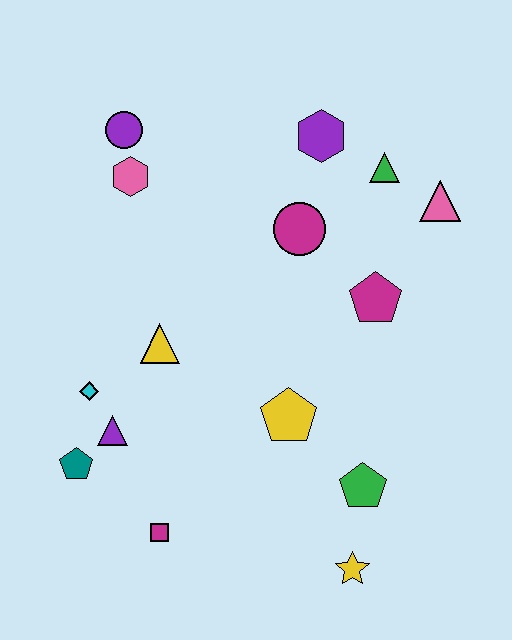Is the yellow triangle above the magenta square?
Yes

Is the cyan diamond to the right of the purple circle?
No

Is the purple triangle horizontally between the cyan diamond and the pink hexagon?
Yes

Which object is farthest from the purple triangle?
The pink triangle is farthest from the purple triangle.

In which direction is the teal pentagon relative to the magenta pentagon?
The teal pentagon is to the left of the magenta pentagon.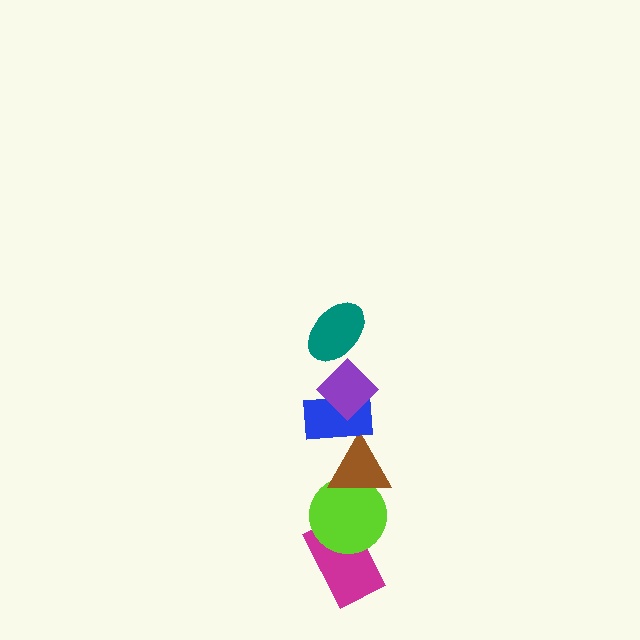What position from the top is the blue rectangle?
The blue rectangle is 3rd from the top.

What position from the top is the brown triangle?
The brown triangle is 4th from the top.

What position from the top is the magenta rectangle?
The magenta rectangle is 6th from the top.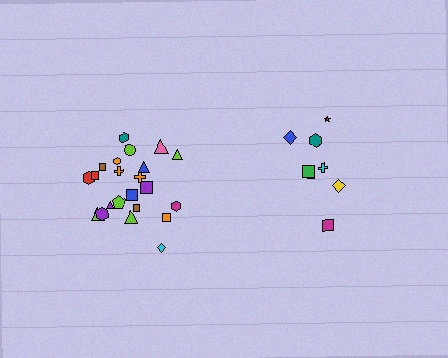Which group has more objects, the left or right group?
The left group.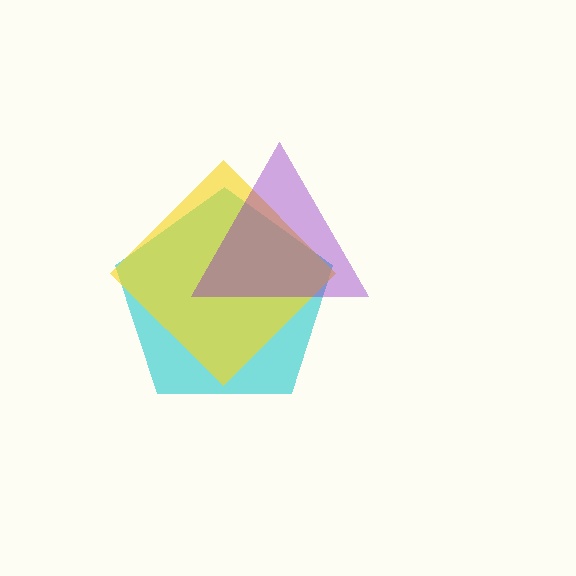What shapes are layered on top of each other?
The layered shapes are: a cyan pentagon, a yellow diamond, a purple triangle.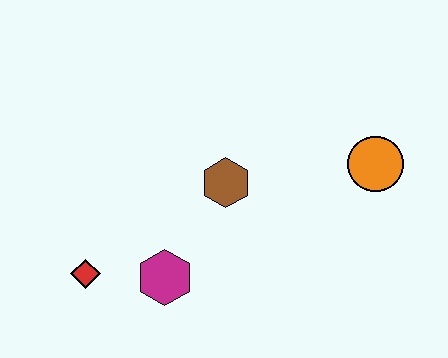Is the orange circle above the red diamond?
Yes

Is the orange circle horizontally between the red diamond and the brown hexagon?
No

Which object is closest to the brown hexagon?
The magenta hexagon is closest to the brown hexagon.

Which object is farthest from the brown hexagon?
The red diamond is farthest from the brown hexagon.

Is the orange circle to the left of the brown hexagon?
No